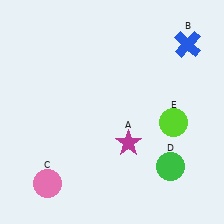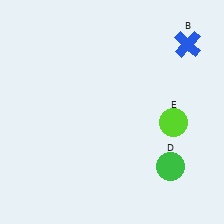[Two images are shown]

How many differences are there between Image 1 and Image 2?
There are 2 differences between the two images.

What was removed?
The pink circle (C), the magenta star (A) were removed in Image 2.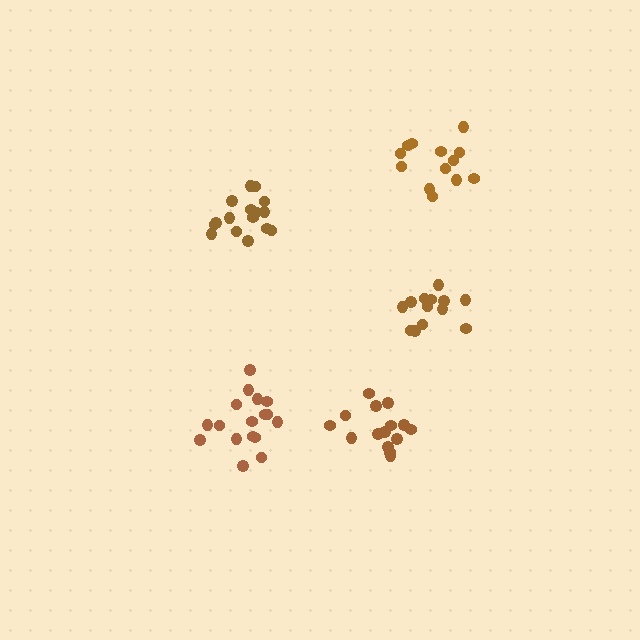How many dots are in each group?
Group 1: 15 dots, Group 2: 17 dots, Group 3: 13 dots, Group 4: 17 dots, Group 5: 13 dots (75 total).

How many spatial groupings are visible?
There are 5 spatial groupings.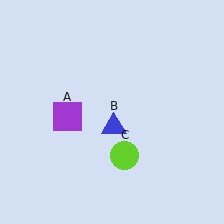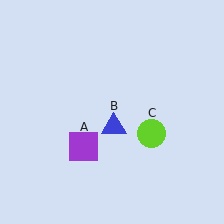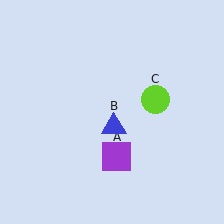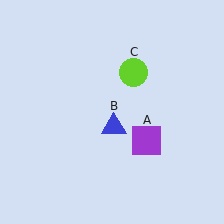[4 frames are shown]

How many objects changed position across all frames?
2 objects changed position: purple square (object A), lime circle (object C).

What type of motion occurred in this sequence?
The purple square (object A), lime circle (object C) rotated counterclockwise around the center of the scene.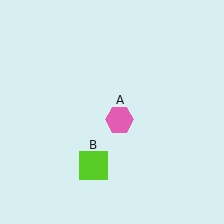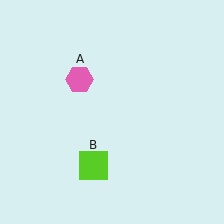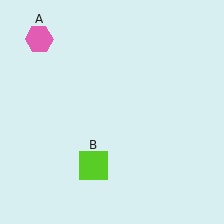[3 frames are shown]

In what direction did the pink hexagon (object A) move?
The pink hexagon (object A) moved up and to the left.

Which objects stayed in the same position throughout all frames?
Lime square (object B) remained stationary.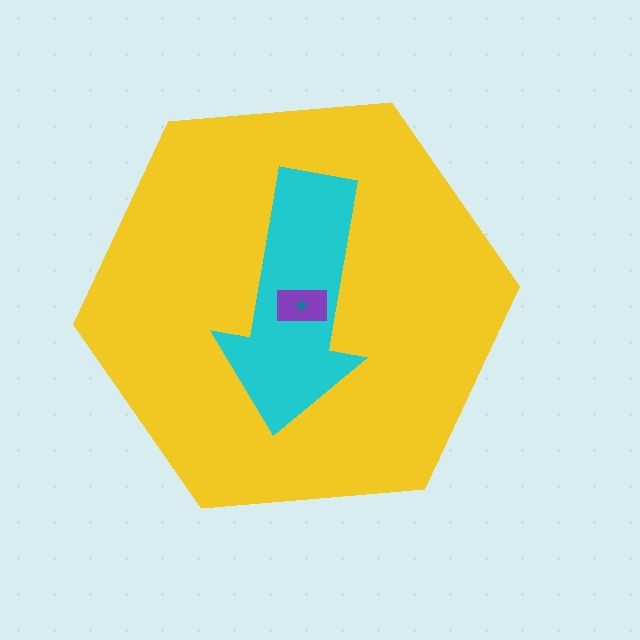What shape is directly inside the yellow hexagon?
The cyan arrow.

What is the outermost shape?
The yellow hexagon.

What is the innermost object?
The teal star.